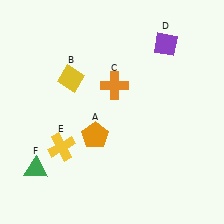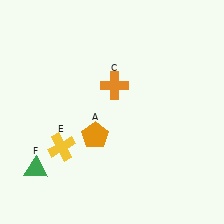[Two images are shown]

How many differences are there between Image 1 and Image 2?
There are 2 differences between the two images.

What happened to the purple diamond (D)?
The purple diamond (D) was removed in Image 2. It was in the top-right area of Image 1.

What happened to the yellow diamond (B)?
The yellow diamond (B) was removed in Image 2. It was in the top-left area of Image 1.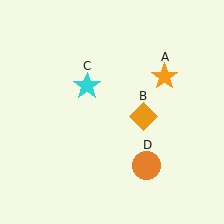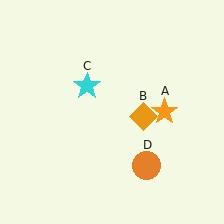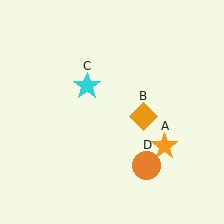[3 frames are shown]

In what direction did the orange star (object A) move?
The orange star (object A) moved down.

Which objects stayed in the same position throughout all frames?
Orange diamond (object B) and cyan star (object C) and orange circle (object D) remained stationary.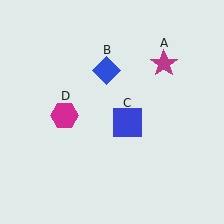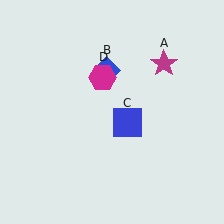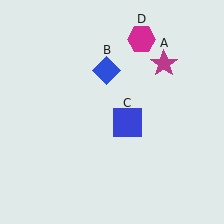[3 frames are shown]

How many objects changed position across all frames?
1 object changed position: magenta hexagon (object D).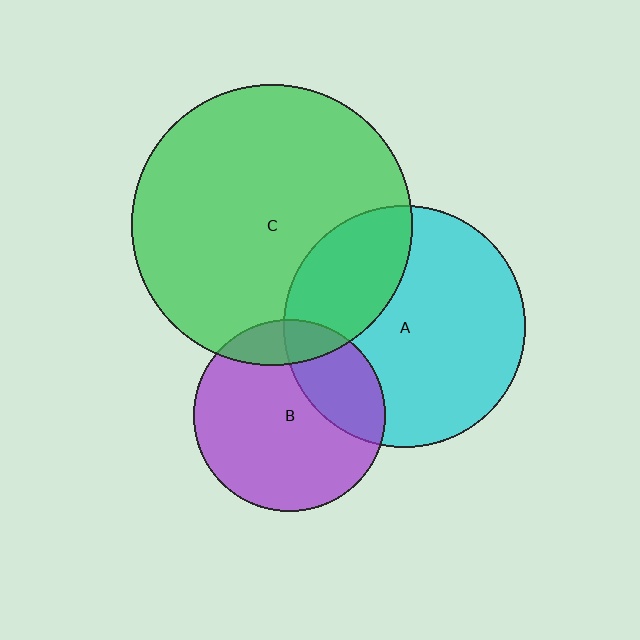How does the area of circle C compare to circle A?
Approximately 1.3 times.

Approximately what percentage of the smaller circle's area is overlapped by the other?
Approximately 30%.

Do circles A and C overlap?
Yes.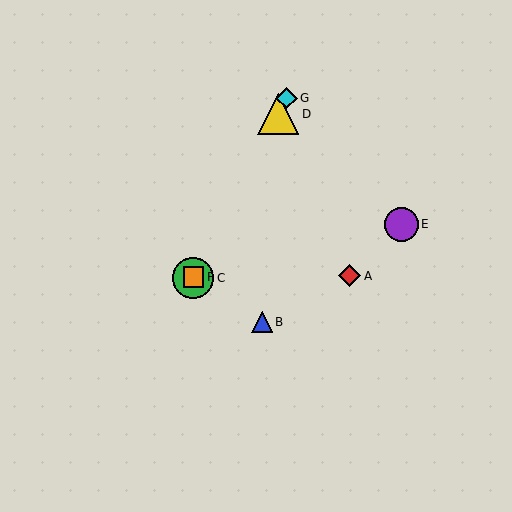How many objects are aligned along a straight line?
4 objects (C, D, F, G) are aligned along a straight line.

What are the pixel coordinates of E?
Object E is at (401, 224).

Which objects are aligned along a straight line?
Objects C, D, F, G are aligned along a straight line.